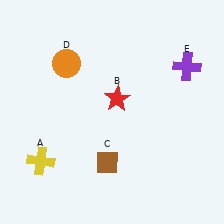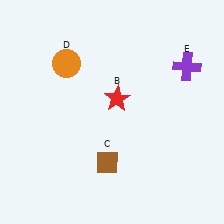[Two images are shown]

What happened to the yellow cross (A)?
The yellow cross (A) was removed in Image 2. It was in the bottom-left area of Image 1.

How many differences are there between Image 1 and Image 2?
There is 1 difference between the two images.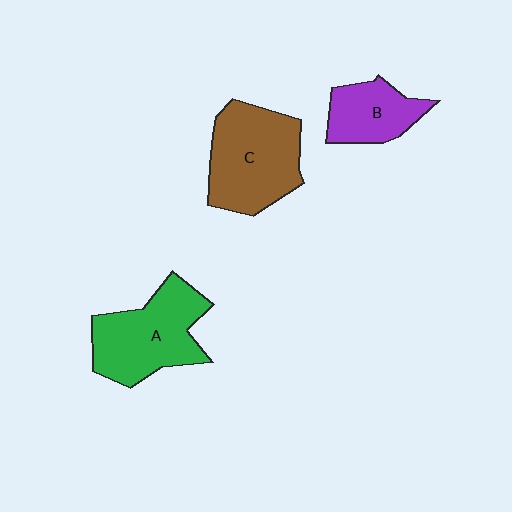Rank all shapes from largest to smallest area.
From largest to smallest: C (brown), A (green), B (purple).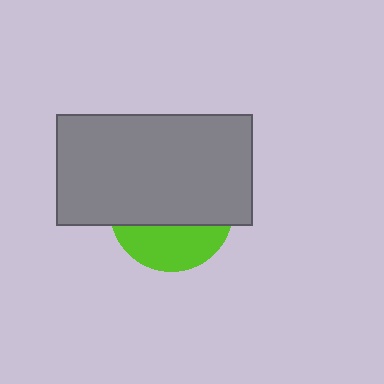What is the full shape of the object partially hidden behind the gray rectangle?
The partially hidden object is a lime circle.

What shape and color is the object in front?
The object in front is a gray rectangle.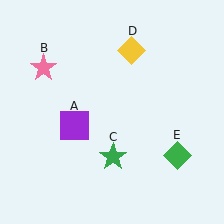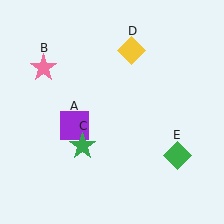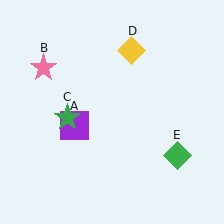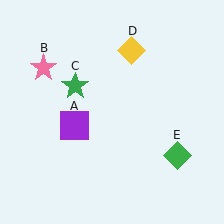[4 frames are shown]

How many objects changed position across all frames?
1 object changed position: green star (object C).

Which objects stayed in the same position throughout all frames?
Purple square (object A) and pink star (object B) and yellow diamond (object D) and green diamond (object E) remained stationary.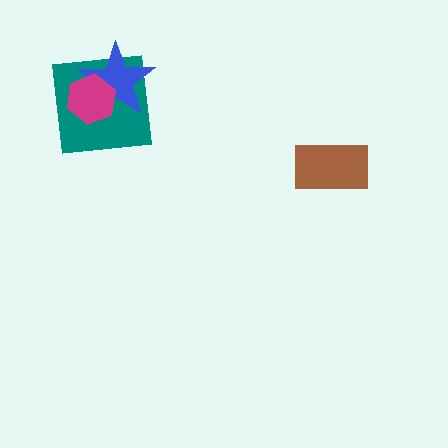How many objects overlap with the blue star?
2 objects overlap with the blue star.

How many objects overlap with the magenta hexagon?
2 objects overlap with the magenta hexagon.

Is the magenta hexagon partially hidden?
No, no other shape covers it.